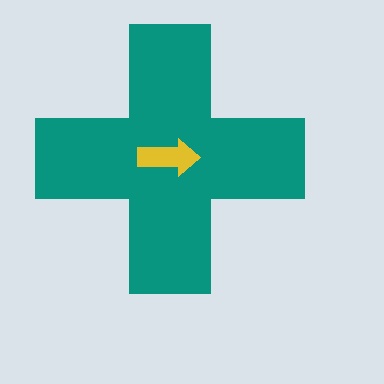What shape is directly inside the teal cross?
The yellow arrow.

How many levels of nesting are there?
2.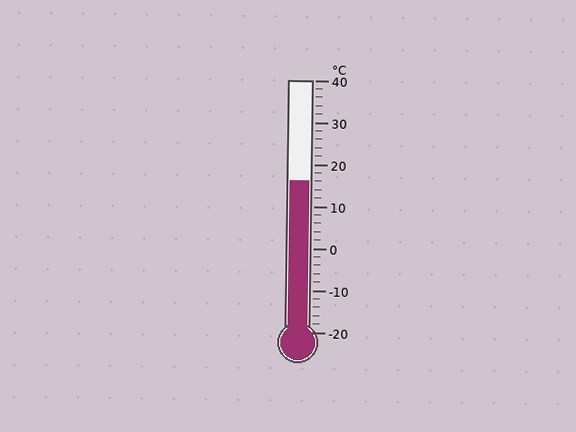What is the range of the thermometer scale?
The thermometer scale ranges from -20°C to 40°C.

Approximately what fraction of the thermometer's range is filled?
The thermometer is filled to approximately 60% of its range.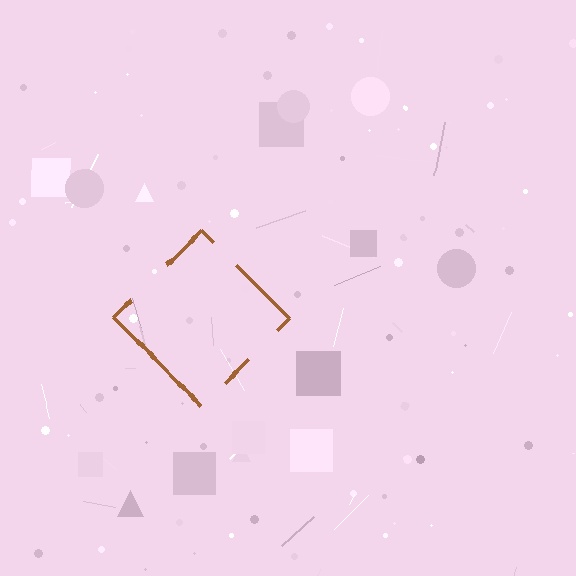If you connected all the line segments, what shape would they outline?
They would outline a diamond.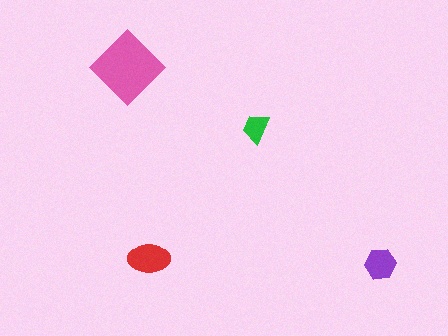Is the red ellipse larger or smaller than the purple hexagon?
Larger.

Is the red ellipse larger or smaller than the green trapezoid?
Larger.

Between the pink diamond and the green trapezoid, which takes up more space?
The pink diamond.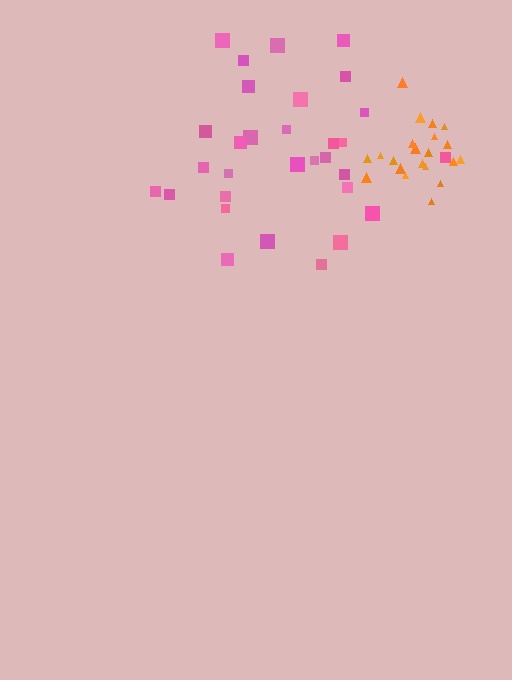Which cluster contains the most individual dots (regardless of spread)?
Pink (31).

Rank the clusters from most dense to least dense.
orange, pink.